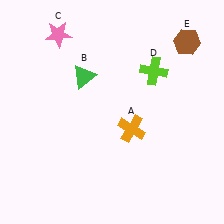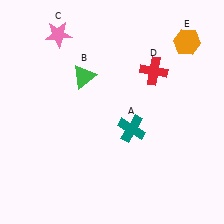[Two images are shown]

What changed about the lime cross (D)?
In Image 1, D is lime. In Image 2, it changed to red.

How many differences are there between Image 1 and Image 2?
There are 3 differences between the two images.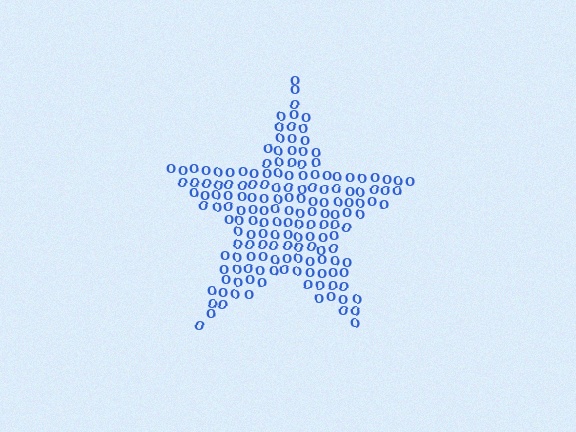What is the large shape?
The large shape is a star.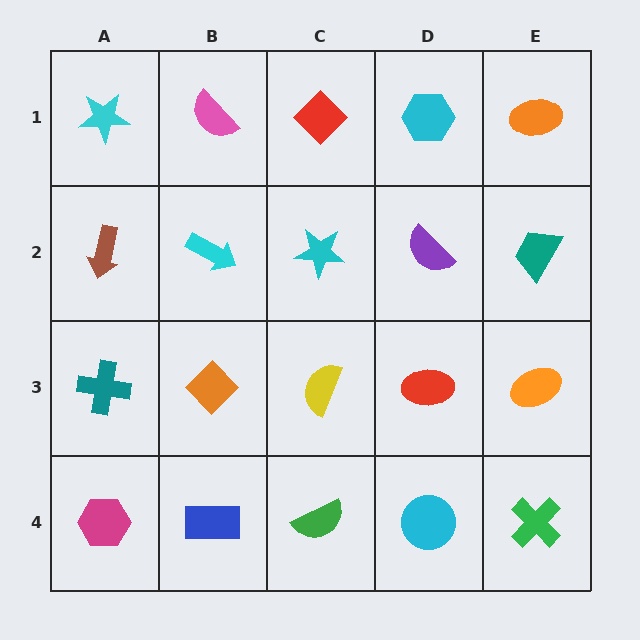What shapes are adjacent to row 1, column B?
A cyan arrow (row 2, column B), a cyan star (row 1, column A), a red diamond (row 1, column C).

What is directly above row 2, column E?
An orange ellipse.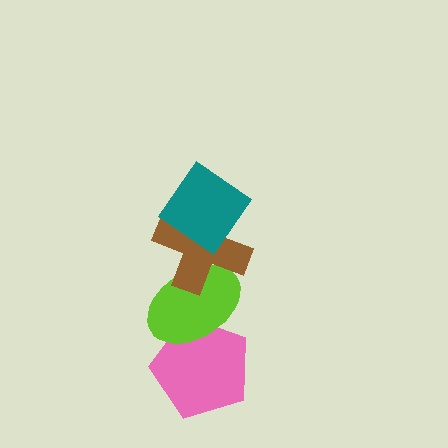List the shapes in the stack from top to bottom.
From top to bottom: the teal diamond, the brown cross, the lime ellipse, the pink pentagon.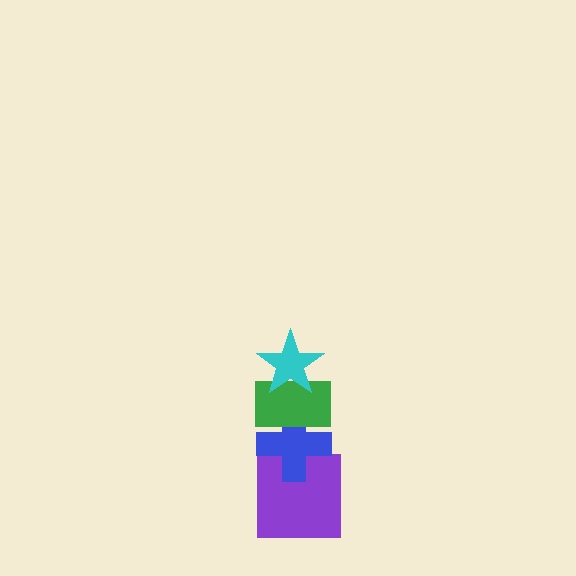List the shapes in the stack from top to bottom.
From top to bottom: the cyan star, the green rectangle, the blue cross, the purple square.